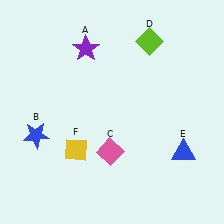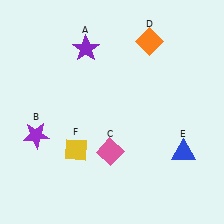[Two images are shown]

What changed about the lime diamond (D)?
In Image 1, D is lime. In Image 2, it changed to orange.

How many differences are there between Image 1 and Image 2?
There are 2 differences between the two images.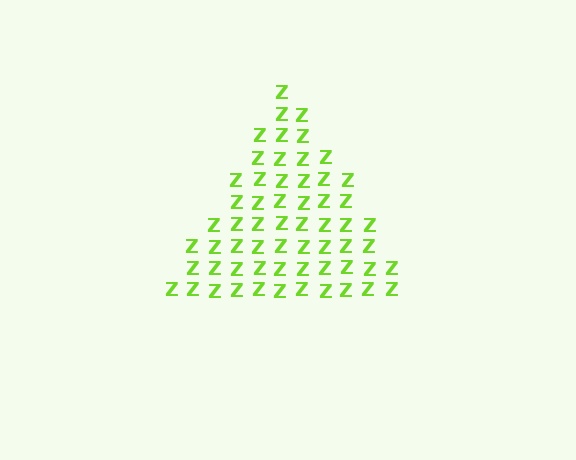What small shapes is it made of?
It is made of small letter Z's.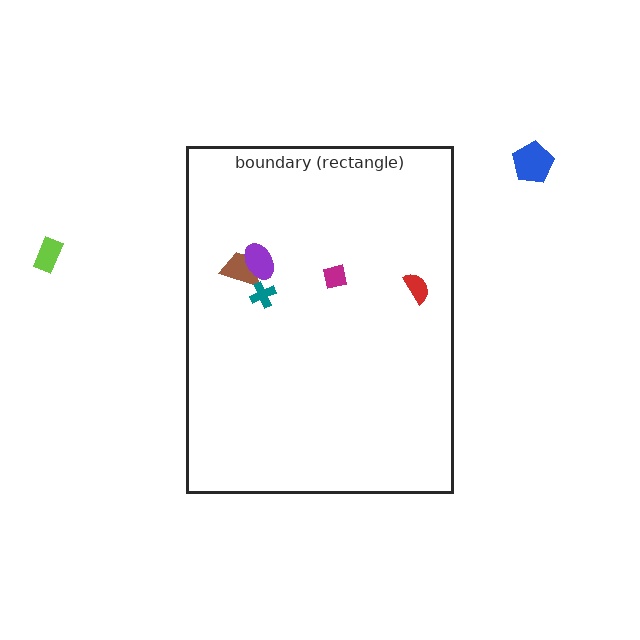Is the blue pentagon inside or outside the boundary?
Outside.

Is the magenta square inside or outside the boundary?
Inside.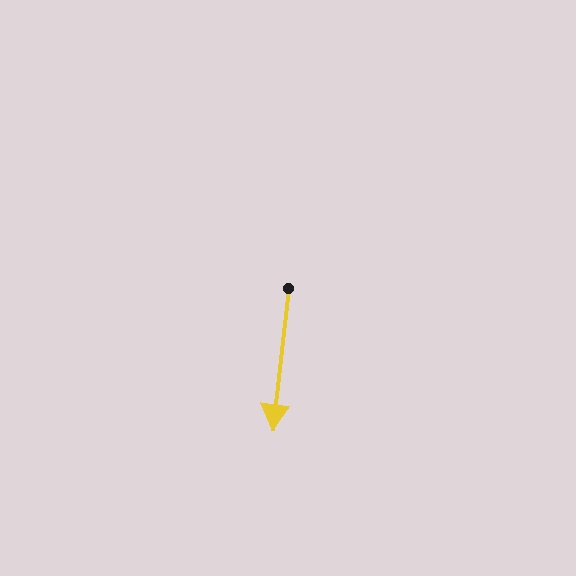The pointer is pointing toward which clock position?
Roughly 6 o'clock.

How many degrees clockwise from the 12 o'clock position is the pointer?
Approximately 186 degrees.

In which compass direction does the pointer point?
South.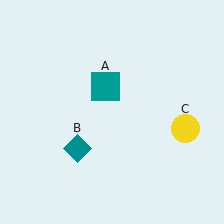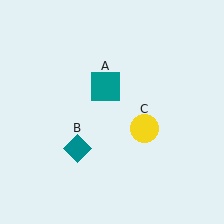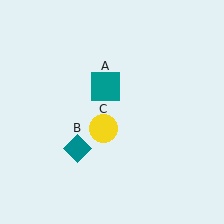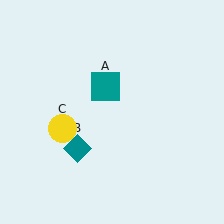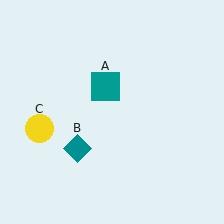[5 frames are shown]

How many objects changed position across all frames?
1 object changed position: yellow circle (object C).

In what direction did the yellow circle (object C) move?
The yellow circle (object C) moved left.